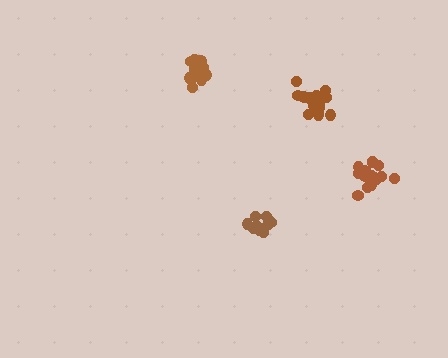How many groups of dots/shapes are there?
There are 4 groups.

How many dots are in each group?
Group 1: 19 dots, Group 2: 13 dots, Group 3: 19 dots, Group 4: 15 dots (66 total).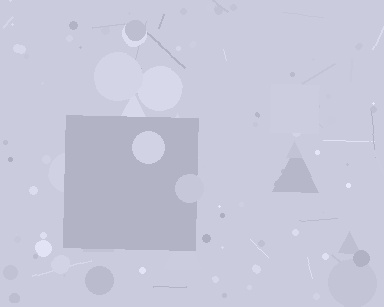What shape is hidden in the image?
A square is hidden in the image.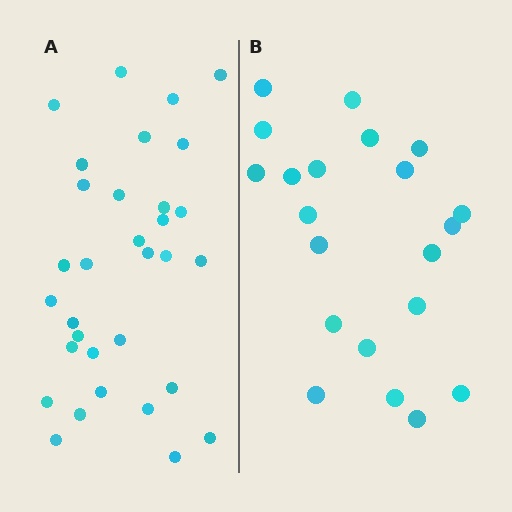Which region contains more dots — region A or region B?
Region A (the left region) has more dots.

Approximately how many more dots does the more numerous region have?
Region A has roughly 12 or so more dots than region B.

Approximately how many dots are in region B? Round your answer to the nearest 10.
About 20 dots. (The exact count is 21, which rounds to 20.)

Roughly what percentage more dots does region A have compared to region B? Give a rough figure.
About 50% more.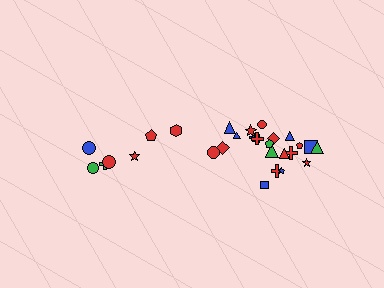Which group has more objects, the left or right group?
The right group.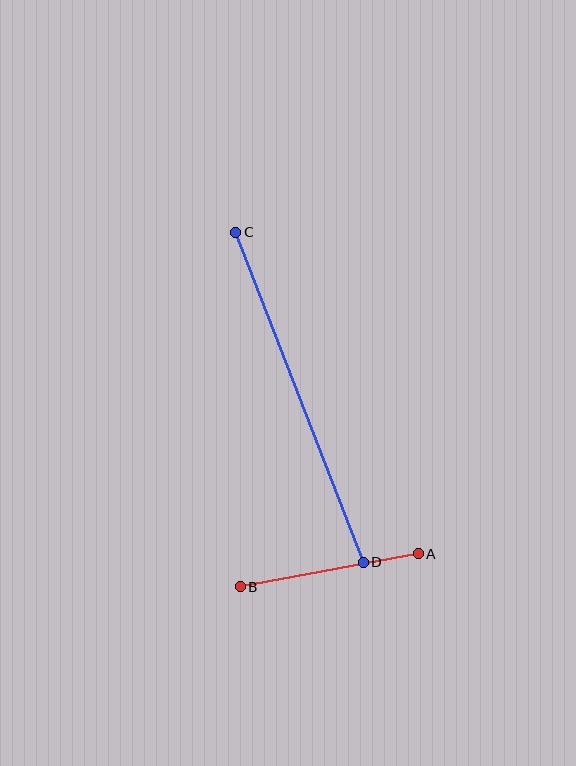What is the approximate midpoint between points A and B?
The midpoint is at approximately (329, 570) pixels.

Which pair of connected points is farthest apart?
Points C and D are farthest apart.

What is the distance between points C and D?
The distance is approximately 354 pixels.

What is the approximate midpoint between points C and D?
The midpoint is at approximately (300, 397) pixels.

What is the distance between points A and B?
The distance is approximately 181 pixels.